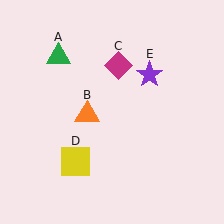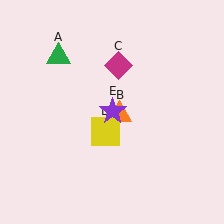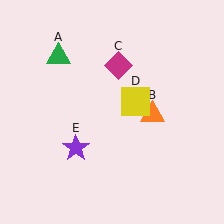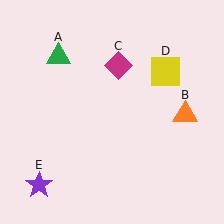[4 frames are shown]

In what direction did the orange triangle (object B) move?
The orange triangle (object B) moved right.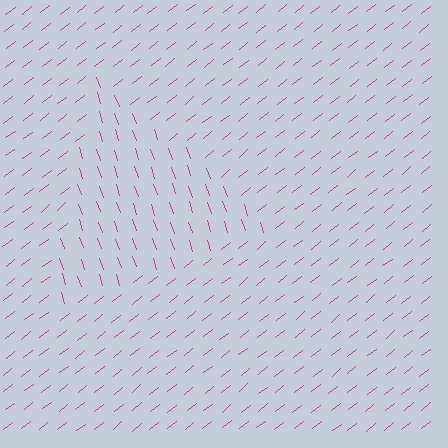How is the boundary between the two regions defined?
The boundary is defined purely by a change in line orientation (approximately 71 degrees difference). All lines are the same color and thickness.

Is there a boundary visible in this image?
Yes, there is a texture boundary formed by a change in line orientation.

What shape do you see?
I see a triangle.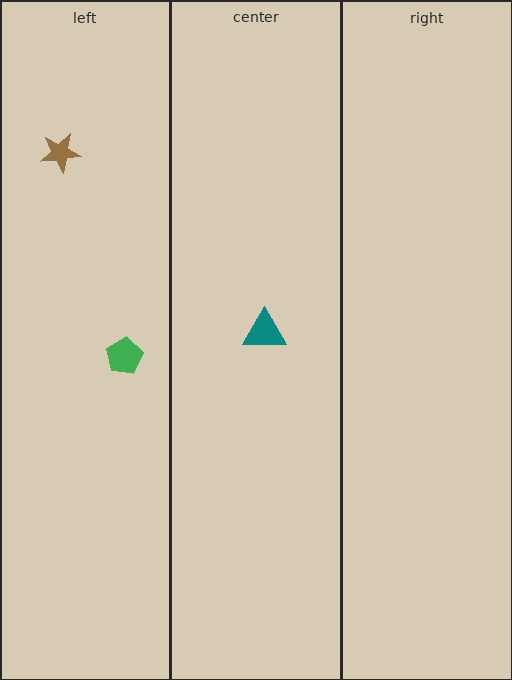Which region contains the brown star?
The left region.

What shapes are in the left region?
The green pentagon, the brown star.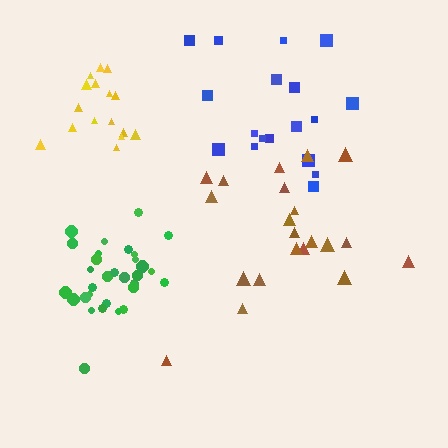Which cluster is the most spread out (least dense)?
Brown.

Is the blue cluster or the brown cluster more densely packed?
Blue.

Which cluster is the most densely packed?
Green.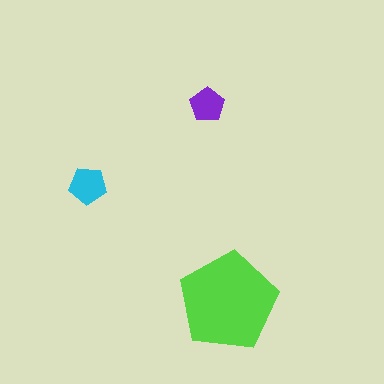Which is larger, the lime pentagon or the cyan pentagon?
The lime one.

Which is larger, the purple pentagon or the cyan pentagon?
The cyan one.